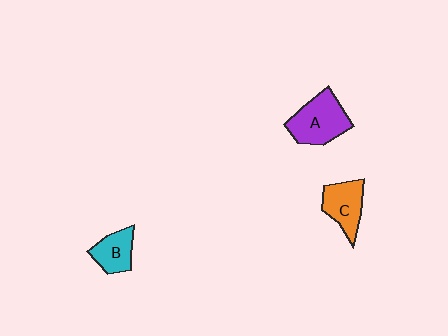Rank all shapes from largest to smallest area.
From largest to smallest: A (purple), C (orange), B (cyan).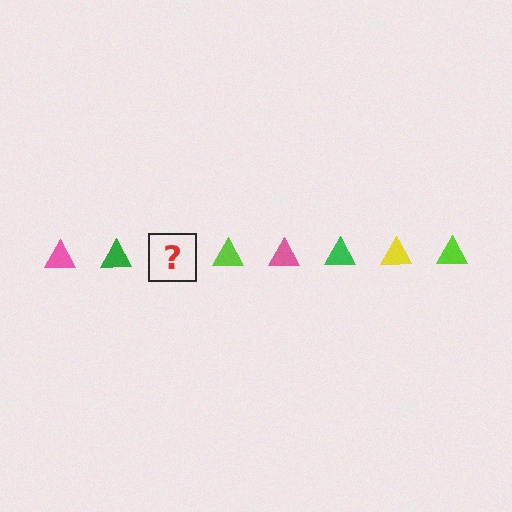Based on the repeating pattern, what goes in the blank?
The blank should be a yellow triangle.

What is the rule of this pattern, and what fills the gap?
The rule is that the pattern cycles through pink, green, yellow, lime triangles. The gap should be filled with a yellow triangle.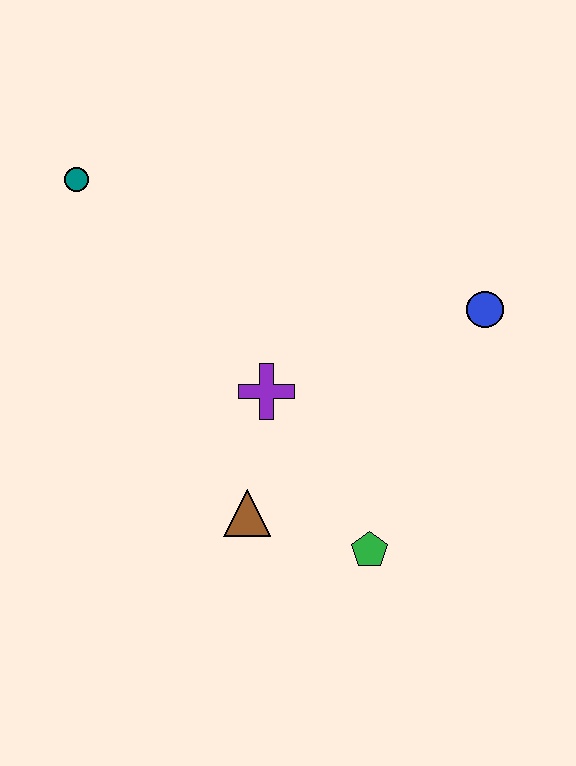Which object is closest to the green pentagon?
The brown triangle is closest to the green pentagon.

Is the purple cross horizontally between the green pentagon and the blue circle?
No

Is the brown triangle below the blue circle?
Yes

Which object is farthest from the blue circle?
The teal circle is farthest from the blue circle.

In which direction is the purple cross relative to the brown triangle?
The purple cross is above the brown triangle.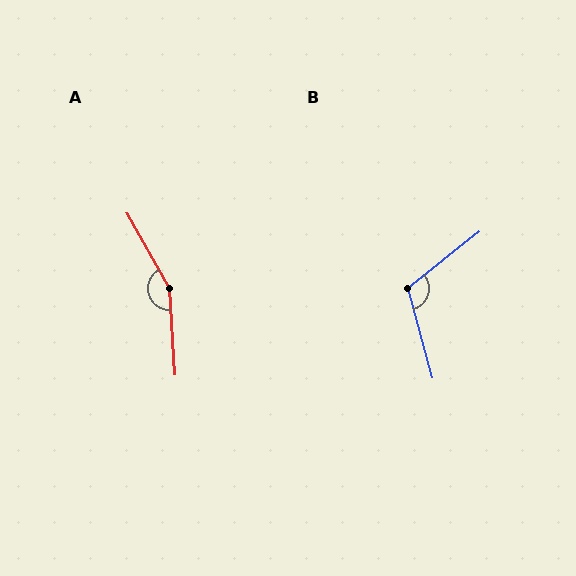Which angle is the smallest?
B, at approximately 112 degrees.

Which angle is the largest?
A, at approximately 155 degrees.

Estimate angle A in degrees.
Approximately 155 degrees.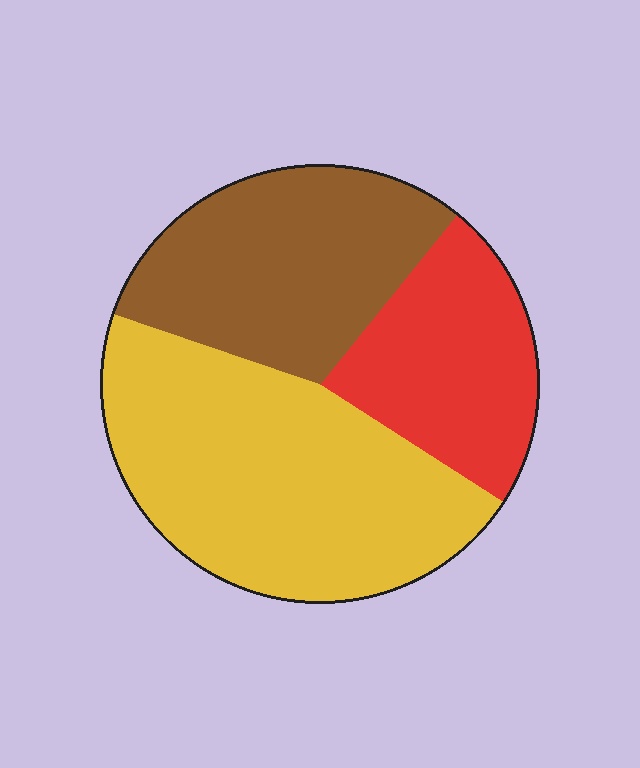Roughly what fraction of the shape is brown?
Brown covers around 30% of the shape.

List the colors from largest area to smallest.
From largest to smallest: yellow, brown, red.